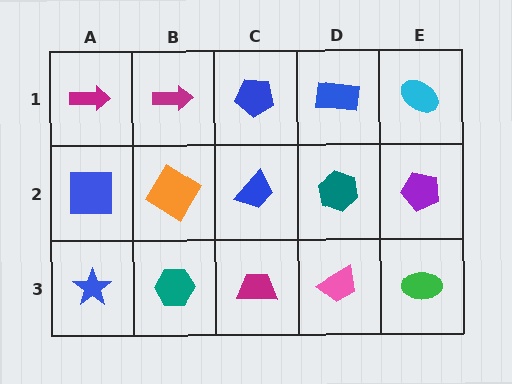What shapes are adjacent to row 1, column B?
An orange diamond (row 2, column B), a magenta arrow (row 1, column A), a blue pentagon (row 1, column C).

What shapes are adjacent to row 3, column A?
A blue square (row 2, column A), a teal hexagon (row 3, column B).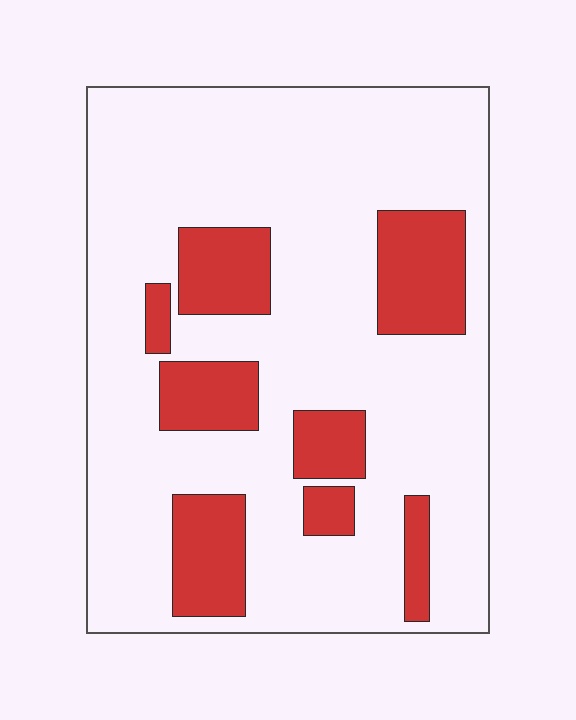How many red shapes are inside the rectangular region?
8.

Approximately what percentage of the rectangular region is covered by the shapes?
Approximately 20%.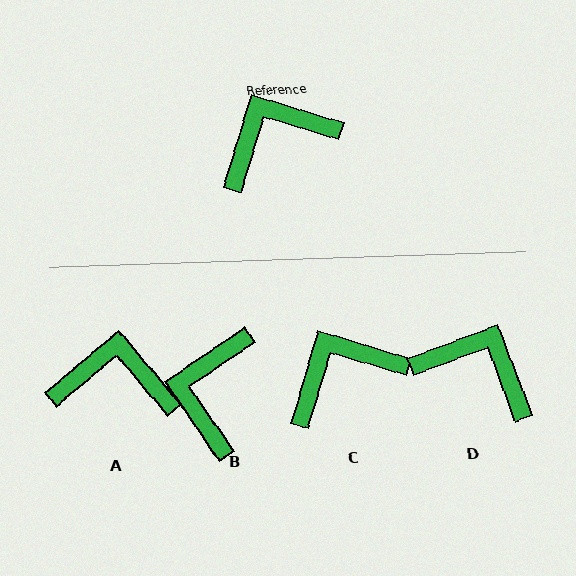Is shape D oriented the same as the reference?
No, it is off by about 53 degrees.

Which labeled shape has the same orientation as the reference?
C.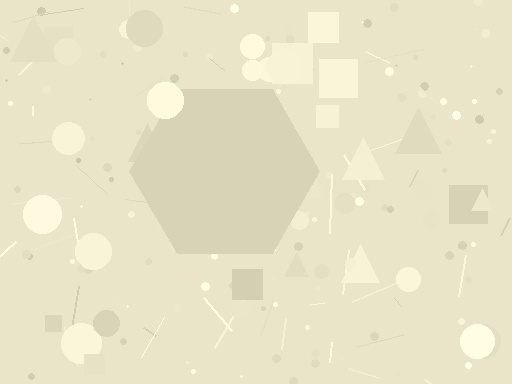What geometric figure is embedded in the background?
A hexagon is embedded in the background.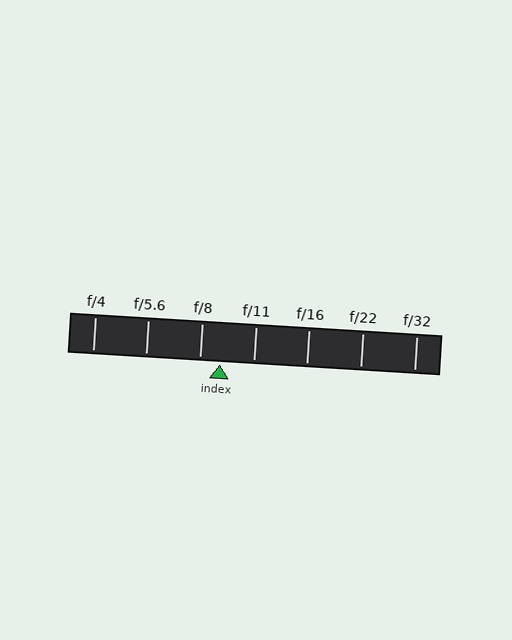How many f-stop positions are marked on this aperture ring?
There are 7 f-stop positions marked.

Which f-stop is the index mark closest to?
The index mark is closest to f/8.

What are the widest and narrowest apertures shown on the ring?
The widest aperture shown is f/4 and the narrowest is f/32.